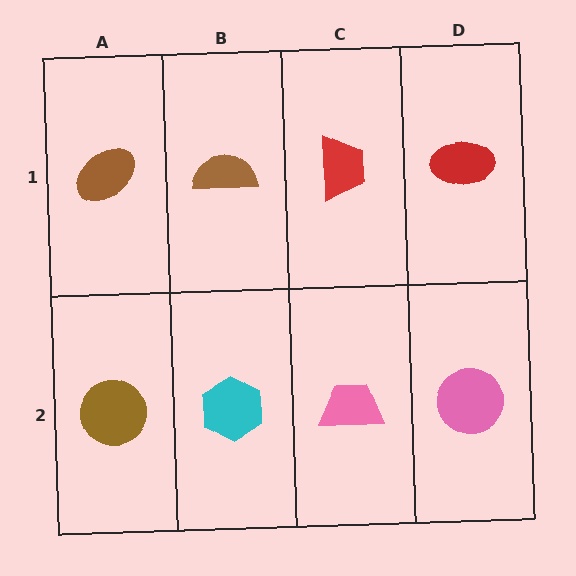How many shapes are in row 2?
4 shapes.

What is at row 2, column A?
A brown circle.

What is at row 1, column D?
A red ellipse.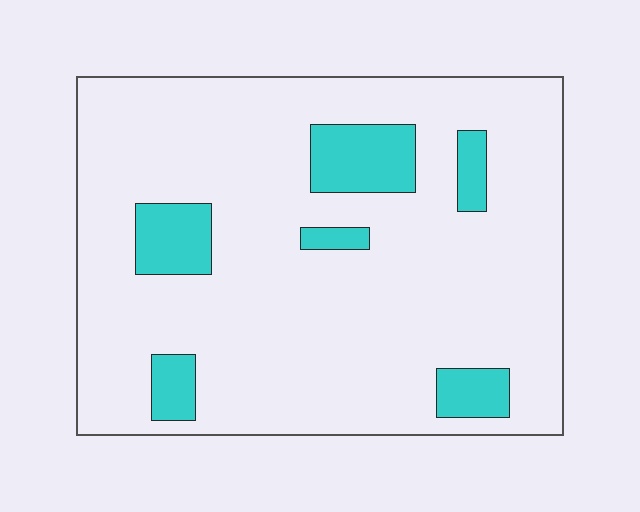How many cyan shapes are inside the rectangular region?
6.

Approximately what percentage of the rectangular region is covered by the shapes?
Approximately 15%.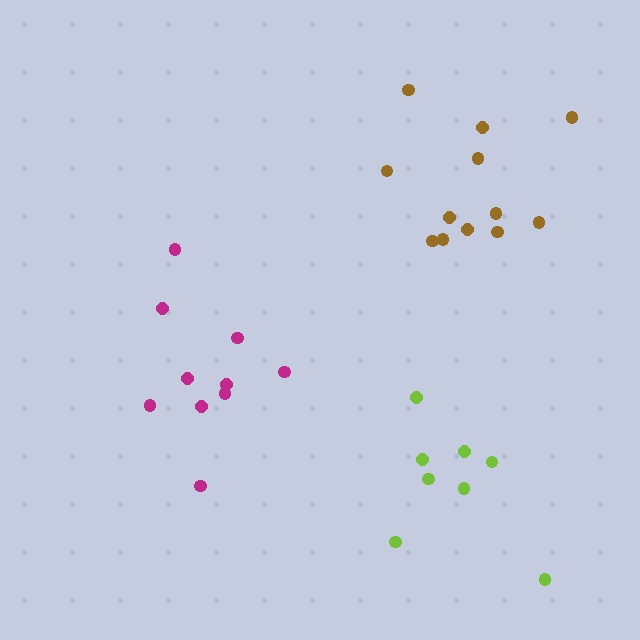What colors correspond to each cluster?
The clusters are colored: lime, magenta, brown.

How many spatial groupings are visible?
There are 3 spatial groupings.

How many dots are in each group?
Group 1: 8 dots, Group 2: 10 dots, Group 3: 12 dots (30 total).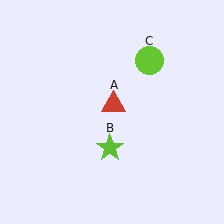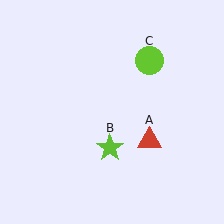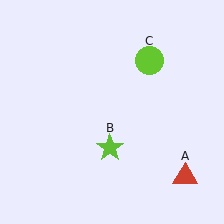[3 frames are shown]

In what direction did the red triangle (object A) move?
The red triangle (object A) moved down and to the right.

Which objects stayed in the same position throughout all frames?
Lime star (object B) and lime circle (object C) remained stationary.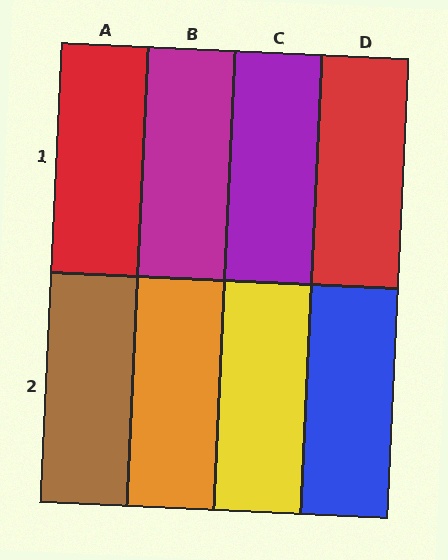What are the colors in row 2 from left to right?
Brown, orange, yellow, blue.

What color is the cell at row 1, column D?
Red.